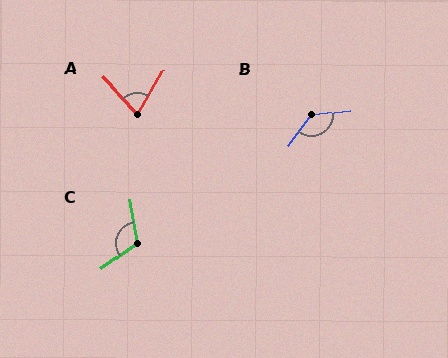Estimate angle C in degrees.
Approximately 116 degrees.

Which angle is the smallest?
A, at approximately 73 degrees.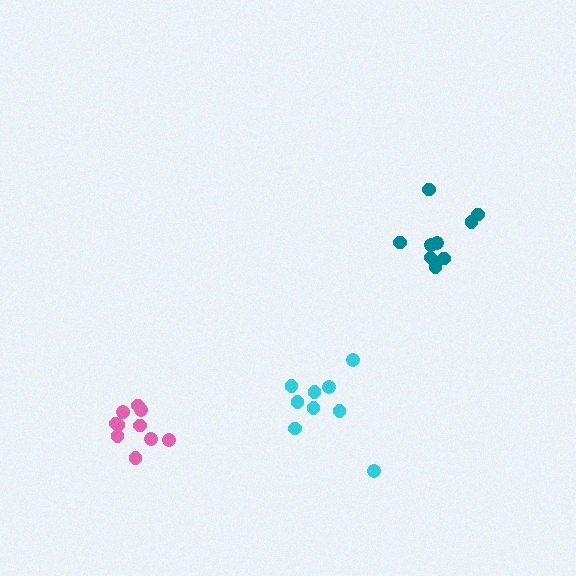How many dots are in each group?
Group 1: 9 dots, Group 2: 10 dots, Group 3: 9 dots (28 total).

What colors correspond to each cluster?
The clusters are colored: cyan, pink, teal.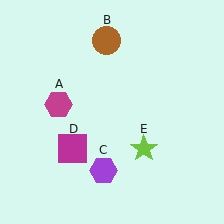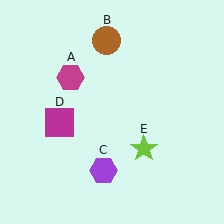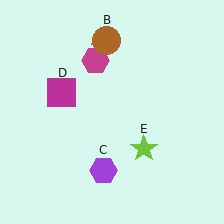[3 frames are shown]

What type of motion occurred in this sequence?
The magenta hexagon (object A), magenta square (object D) rotated clockwise around the center of the scene.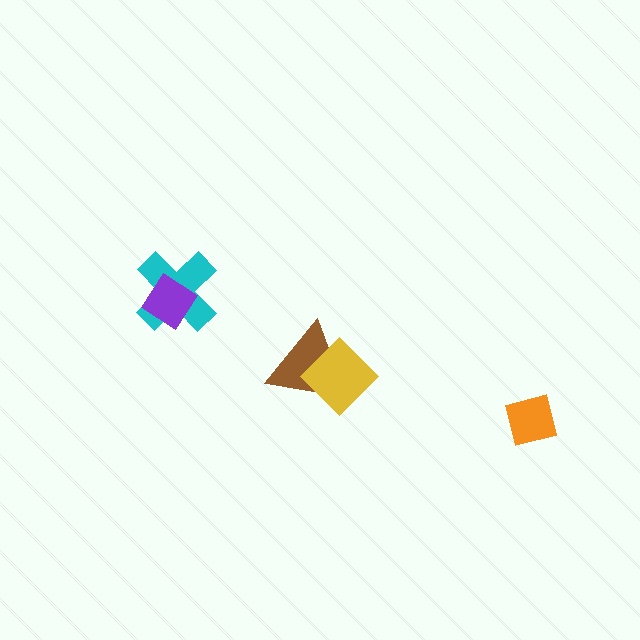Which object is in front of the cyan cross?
The purple diamond is in front of the cyan cross.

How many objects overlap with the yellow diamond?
1 object overlaps with the yellow diamond.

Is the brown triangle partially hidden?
Yes, it is partially covered by another shape.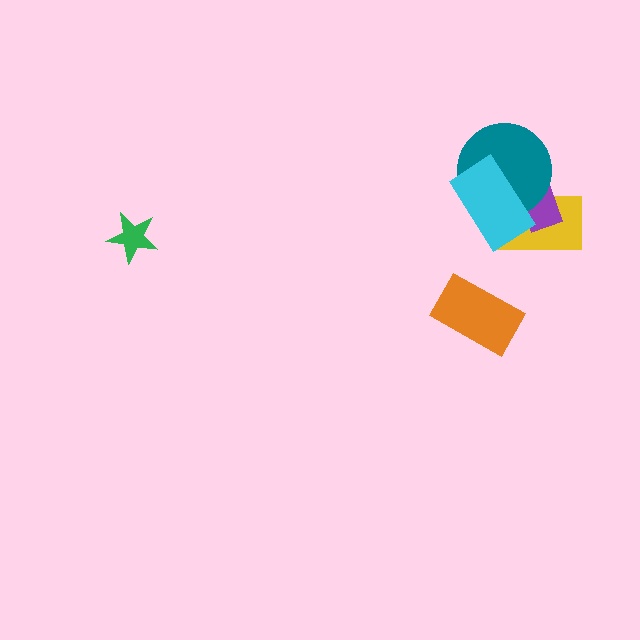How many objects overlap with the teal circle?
3 objects overlap with the teal circle.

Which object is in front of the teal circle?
The cyan rectangle is in front of the teal circle.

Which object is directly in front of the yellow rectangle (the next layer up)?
The purple rectangle is directly in front of the yellow rectangle.